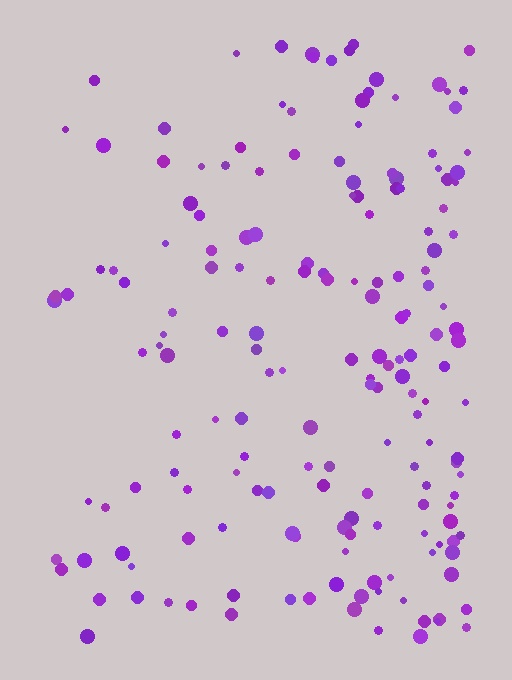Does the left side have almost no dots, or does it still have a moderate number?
Still a moderate number, just noticeably fewer than the right.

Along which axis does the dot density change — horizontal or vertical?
Horizontal.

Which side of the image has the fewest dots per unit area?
The left.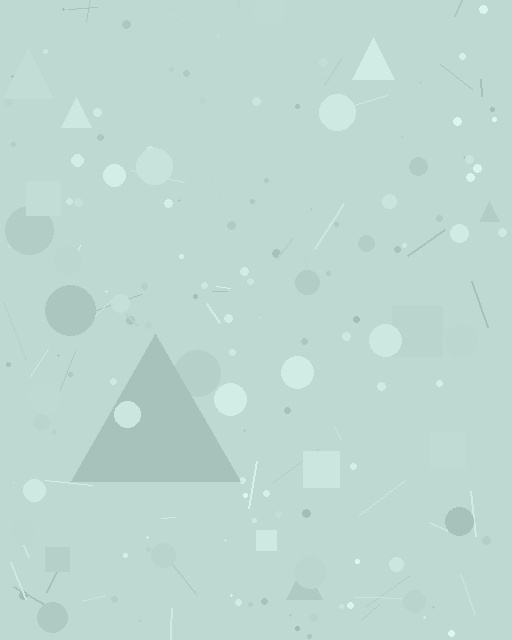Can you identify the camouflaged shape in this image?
The camouflaged shape is a triangle.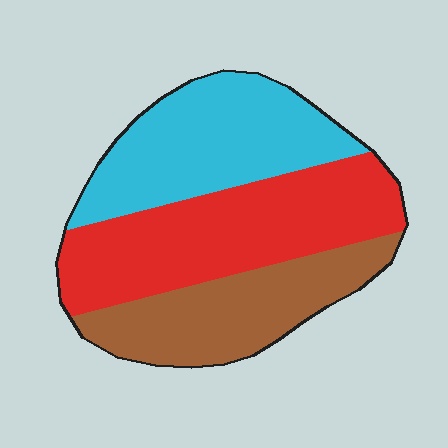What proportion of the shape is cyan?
Cyan covers around 35% of the shape.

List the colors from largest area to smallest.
From largest to smallest: red, cyan, brown.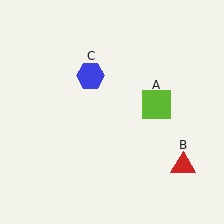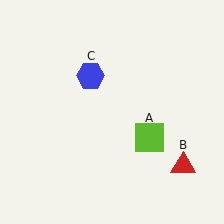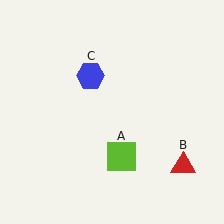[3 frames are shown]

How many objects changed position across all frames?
1 object changed position: lime square (object A).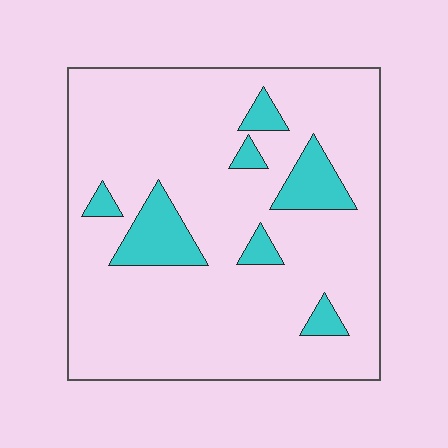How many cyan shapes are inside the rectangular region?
7.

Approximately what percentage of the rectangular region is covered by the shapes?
Approximately 15%.